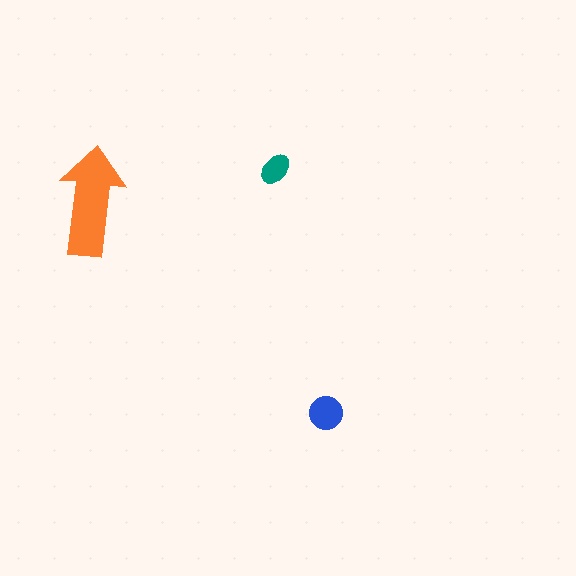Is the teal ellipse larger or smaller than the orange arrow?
Smaller.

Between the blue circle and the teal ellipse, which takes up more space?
The blue circle.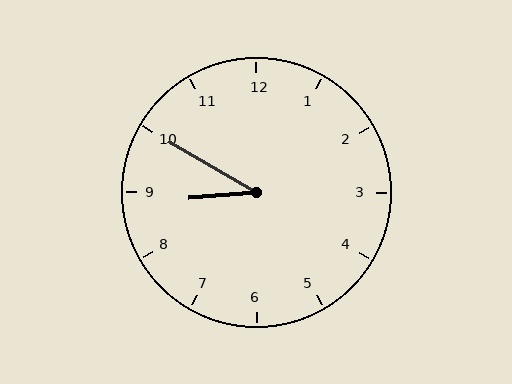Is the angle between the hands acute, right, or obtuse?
It is acute.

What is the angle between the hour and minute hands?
Approximately 35 degrees.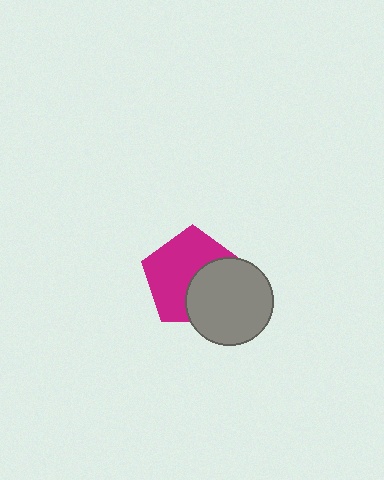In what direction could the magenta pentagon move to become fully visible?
The magenta pentagon could move toward the upper-left. That would shift it out from behind the gray circle entirely.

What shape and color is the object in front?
The object in front is a gray circle.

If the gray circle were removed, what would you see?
You would see the complete magenta pentagon.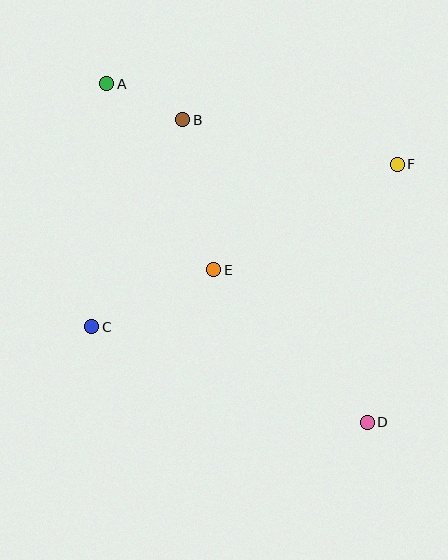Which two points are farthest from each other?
Points A and D are farthest from each other.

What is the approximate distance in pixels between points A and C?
The distance between A and C is approximately 243 pixels.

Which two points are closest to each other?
Points A and B are closest to each other.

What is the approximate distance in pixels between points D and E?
The distance between D and E is approximately 216 pixels.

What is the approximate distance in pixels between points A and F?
The distance between A and F is approximately 302 pixels.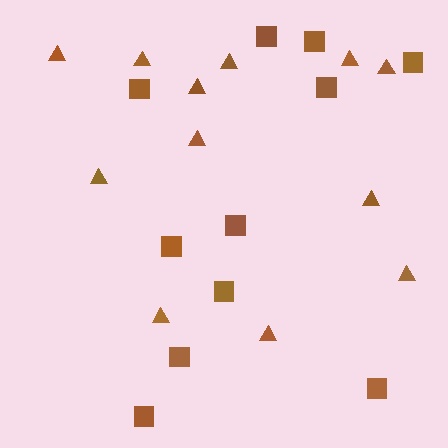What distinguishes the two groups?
There are 2 groups: one group of squares (11) and one group of triangles (12).